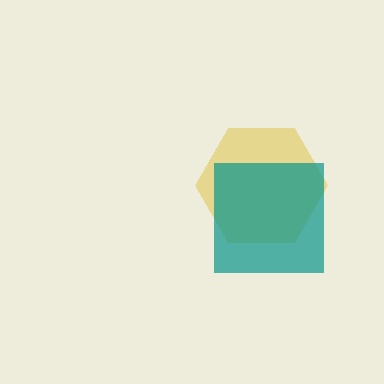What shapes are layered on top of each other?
The layered shapes are: a yellow hexagon, a teal square.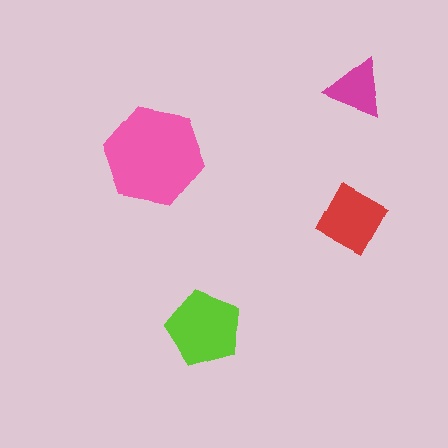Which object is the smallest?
The magenta triangle.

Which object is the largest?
The pink hexagon.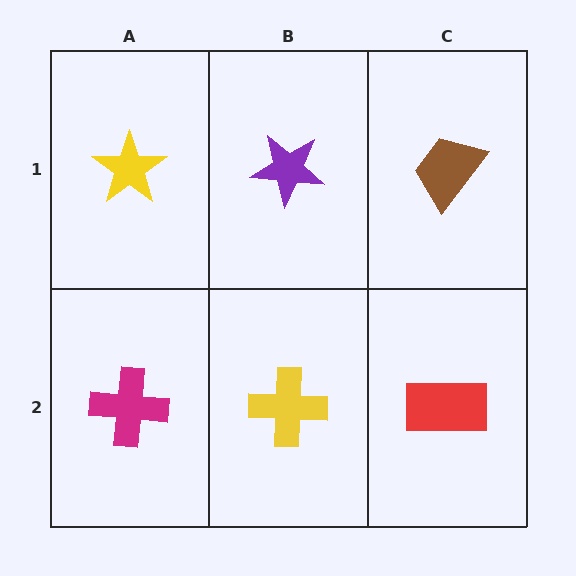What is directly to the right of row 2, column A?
A yellow cross.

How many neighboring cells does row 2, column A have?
2.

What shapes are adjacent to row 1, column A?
A magenta cross (row 2, column A), a purple star (row 1, column B).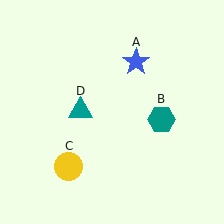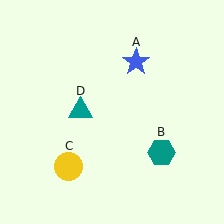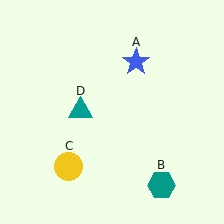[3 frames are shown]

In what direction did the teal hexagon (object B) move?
The teal hexagon (object B) moved down.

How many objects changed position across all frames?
1 object changed position: teal hexagon (object B).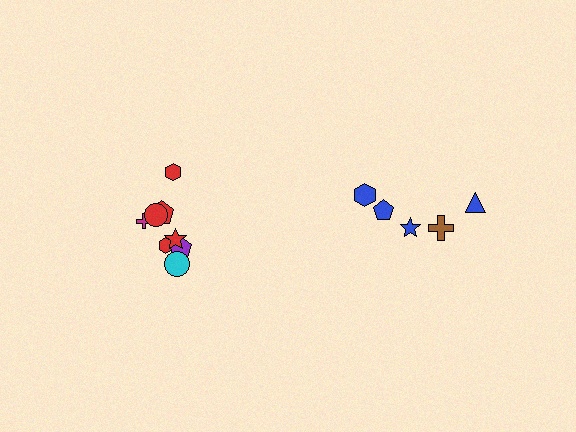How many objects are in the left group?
There are 8 objects.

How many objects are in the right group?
There are 5 objects.